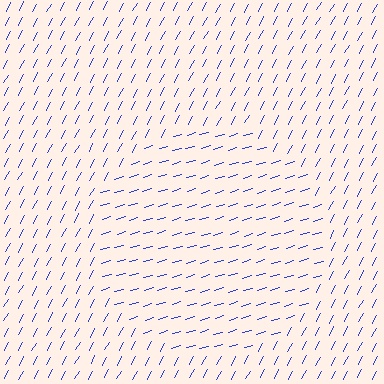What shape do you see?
I see a circle.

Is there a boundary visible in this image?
Yes, there is a texture boundary formed by a change in line orientation.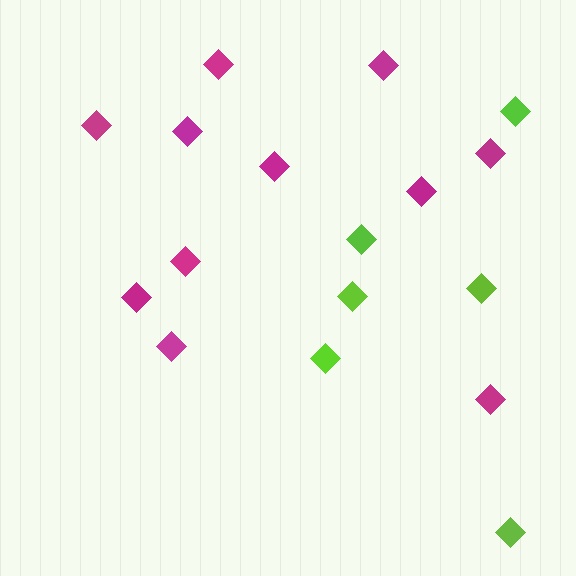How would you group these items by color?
There are 2 groups: one group of magenta diamonds (11) and one group of lime diamonds (6).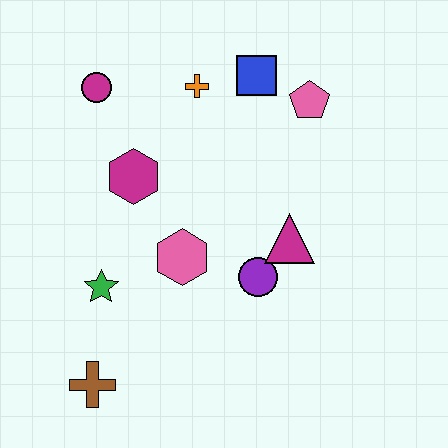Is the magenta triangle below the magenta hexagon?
Yes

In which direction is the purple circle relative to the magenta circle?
The purple circle is below the magenta circle.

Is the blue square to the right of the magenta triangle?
No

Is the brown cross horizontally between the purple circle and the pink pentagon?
No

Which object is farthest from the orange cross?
The brown cross is farthest from the orange cross.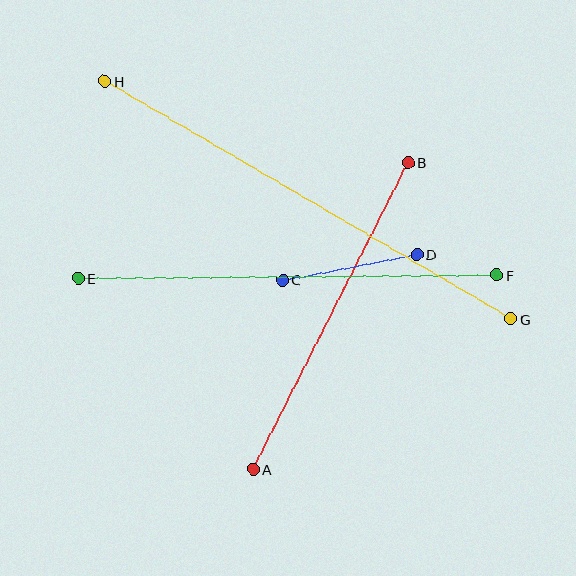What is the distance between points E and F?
The distance is approximately 418 pixels.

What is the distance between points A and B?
The distance is approximately 344 pixels.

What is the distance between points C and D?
The distance is approximately 137 pixels.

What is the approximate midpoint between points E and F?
The midpoint is at approximately (287, 277) pixels.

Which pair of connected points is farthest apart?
Points G and H are farthest apart.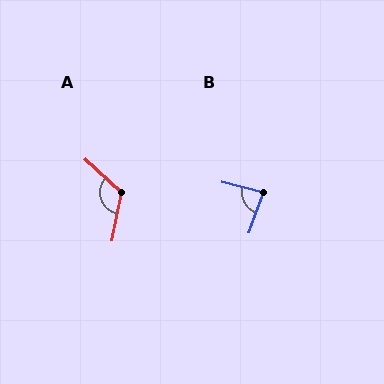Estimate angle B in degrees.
Approximately 84 degrees.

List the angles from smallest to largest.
B (84°), A (121°).